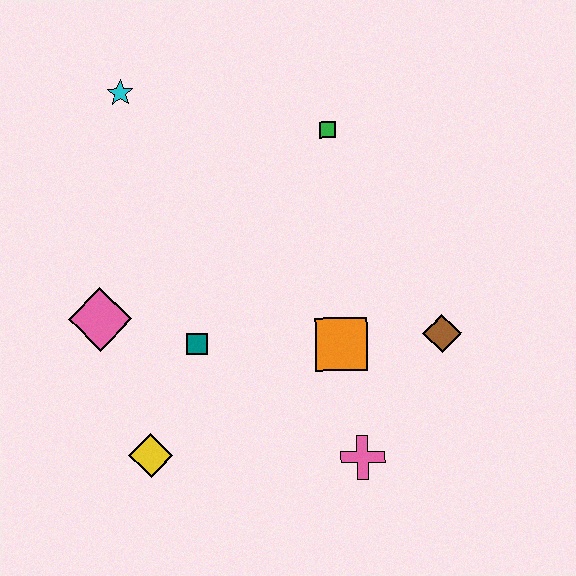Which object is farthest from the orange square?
The cyan star is farthest from the orange square.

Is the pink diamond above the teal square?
Yes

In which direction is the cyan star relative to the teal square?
The cyan star is above the teal square.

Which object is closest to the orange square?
The brown diamond is closest to the orange square.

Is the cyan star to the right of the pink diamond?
Yes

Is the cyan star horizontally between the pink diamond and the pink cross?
Yes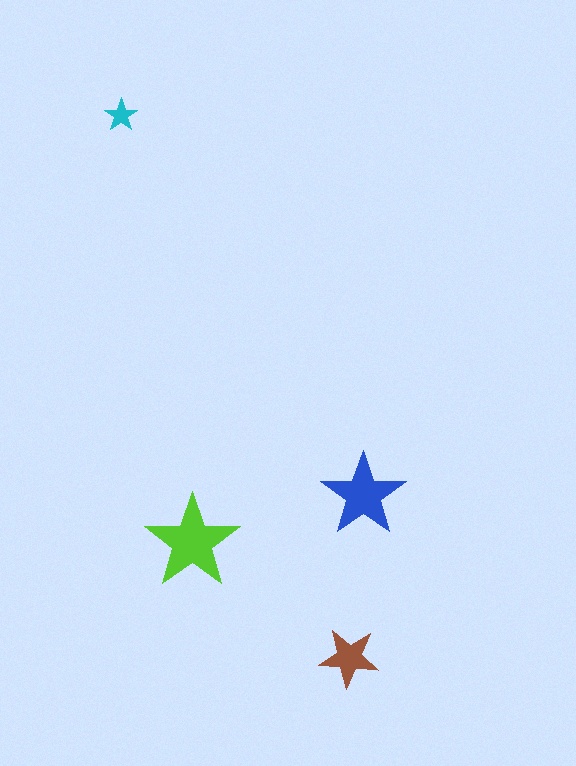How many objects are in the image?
There are 4 objects in the image.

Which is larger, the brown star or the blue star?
The blue one.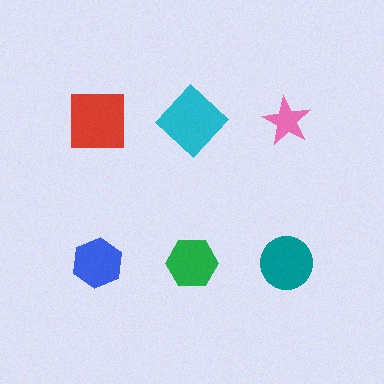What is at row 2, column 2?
A green hexagon.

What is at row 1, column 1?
A red square.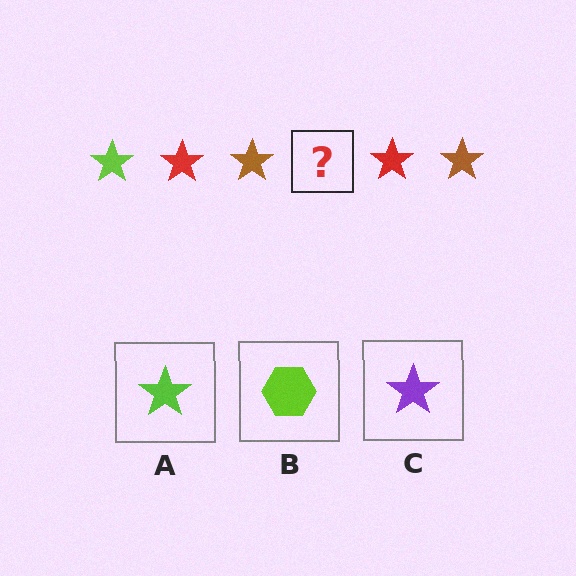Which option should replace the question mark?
Option A.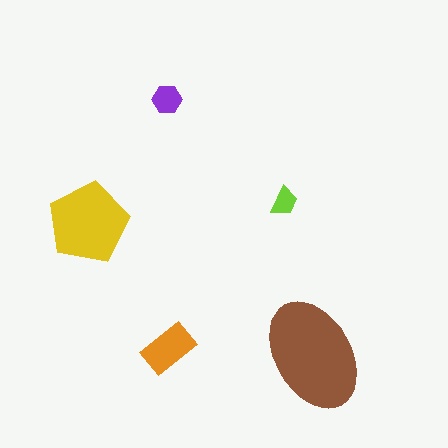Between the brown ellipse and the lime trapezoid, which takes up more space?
The brown ellipse.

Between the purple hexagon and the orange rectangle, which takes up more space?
The orange rectangle.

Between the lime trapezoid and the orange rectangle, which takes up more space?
The orange rectangle.